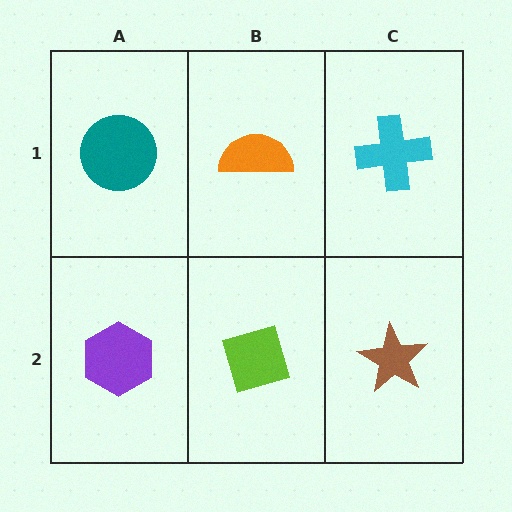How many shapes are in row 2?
3 shapes.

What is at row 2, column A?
A purple hexagon.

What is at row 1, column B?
An orange semicircle.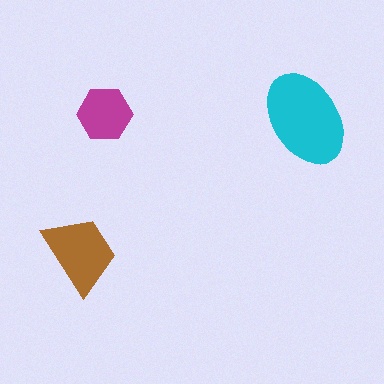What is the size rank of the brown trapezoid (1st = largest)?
2nd.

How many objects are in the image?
There are 3 objects in the image.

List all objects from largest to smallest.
The cyan ellipse, the brown trapezoid, the magenta hexagon.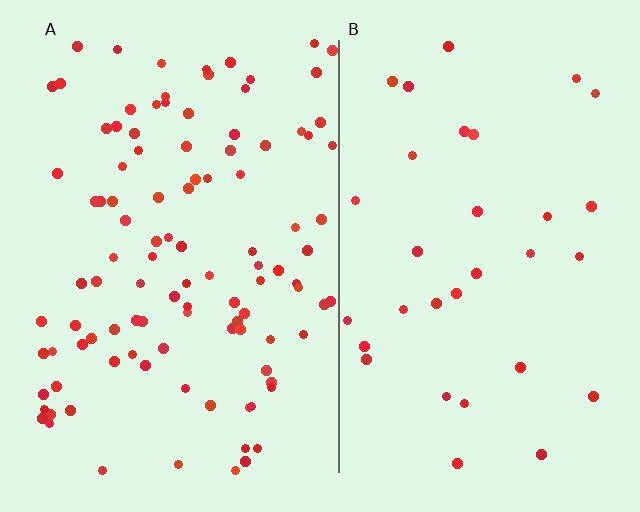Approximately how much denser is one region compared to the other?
Approximately 3.3× — region A over region B.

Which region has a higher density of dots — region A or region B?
A (the left).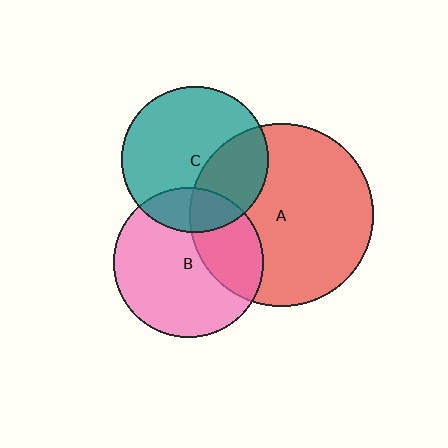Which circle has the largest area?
Circle A (red).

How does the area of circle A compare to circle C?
Approximately 1.6 times.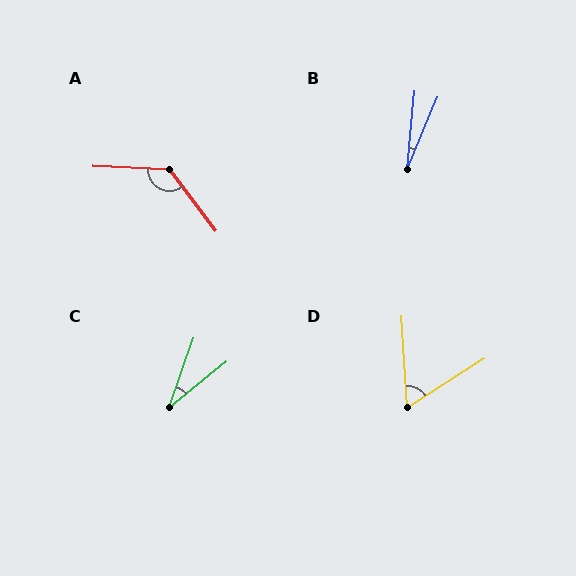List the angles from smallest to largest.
B (17°), C (32°), D (61°), A (130°).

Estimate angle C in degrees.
Approximately 32 degrees.